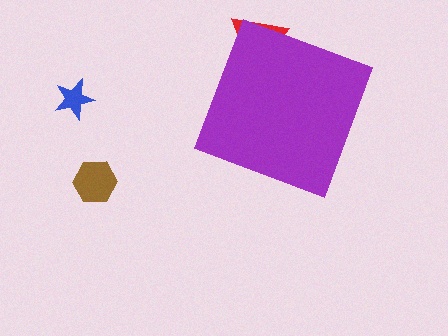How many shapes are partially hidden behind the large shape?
1 shape is partially hidden.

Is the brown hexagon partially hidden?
No, the brown hexagon is fully visible.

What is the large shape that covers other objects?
A purple diamond.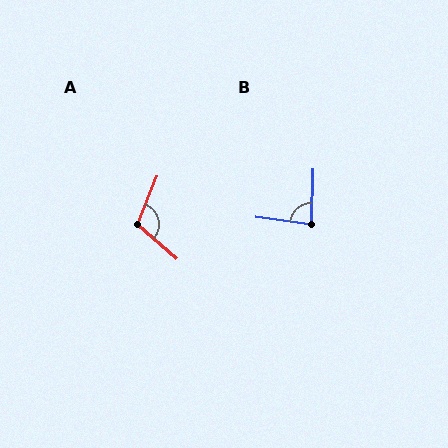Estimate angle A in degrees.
Approximately 109 degrees.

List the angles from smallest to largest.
B (84°), A (109°).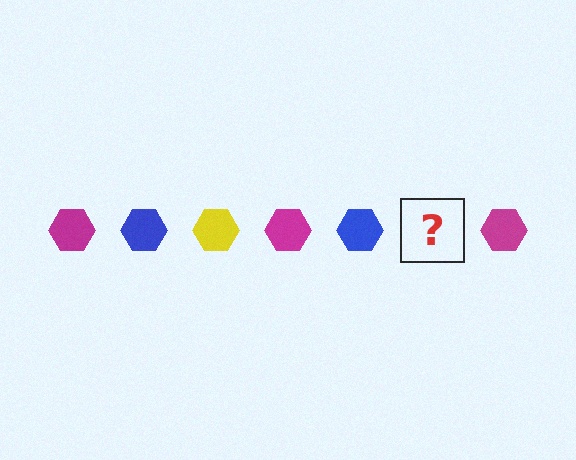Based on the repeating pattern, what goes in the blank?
The blank should be a yellow hexagon.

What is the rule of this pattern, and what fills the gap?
The rule is that the pattern cycles through magenta, blue, yellow hexagons. The gap should be filled with a yellow hexagon.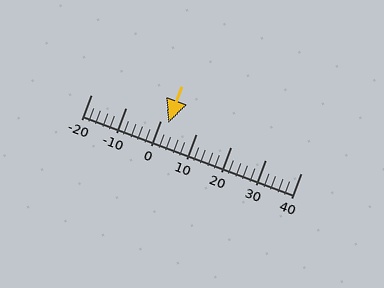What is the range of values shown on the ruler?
The ruler shows values from -20 to 40.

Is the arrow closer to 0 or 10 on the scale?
The arrow is closer to 0.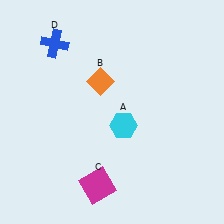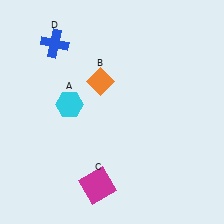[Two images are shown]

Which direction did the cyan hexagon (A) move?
The cyan hexagon (A) moved left.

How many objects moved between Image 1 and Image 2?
1 object moved between the two images.